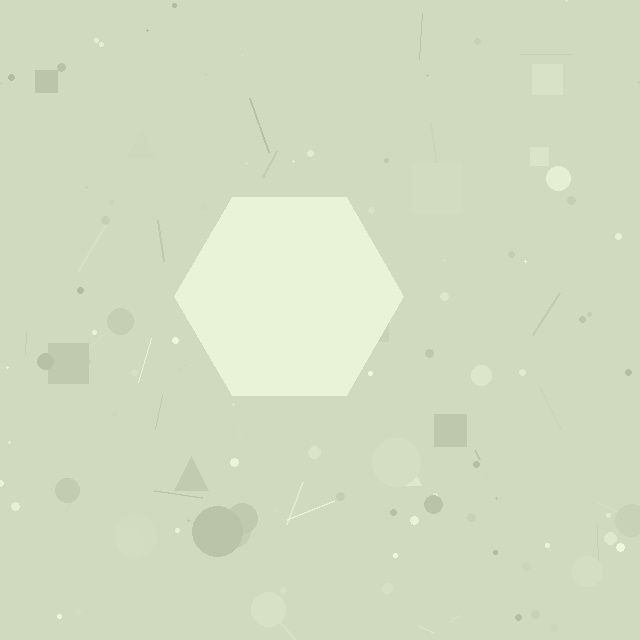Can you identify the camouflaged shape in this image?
The camouflaged shape is a hexagon.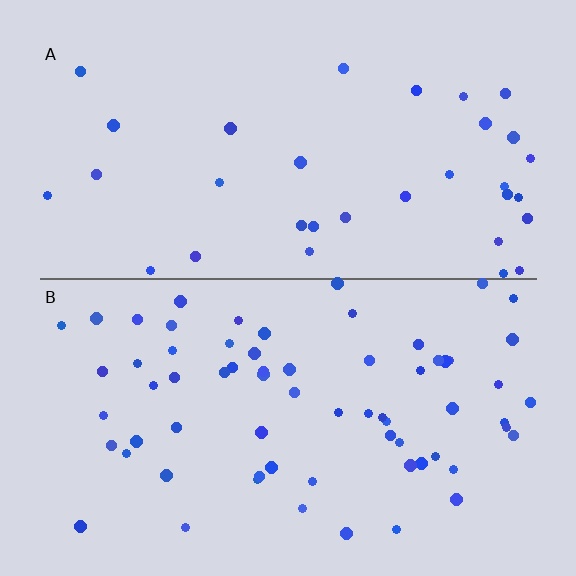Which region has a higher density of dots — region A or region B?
B (the bottom).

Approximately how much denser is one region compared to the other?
Approximately 2.0× — region B over region A.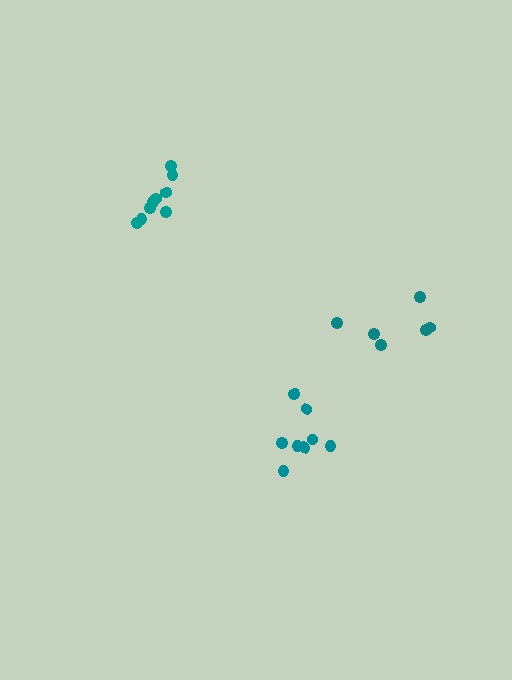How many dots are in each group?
Group 1: 9 dots, Group 2: 6 dots, Group 3: 8 dots (23 total).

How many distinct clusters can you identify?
There are 3 distinct clusters.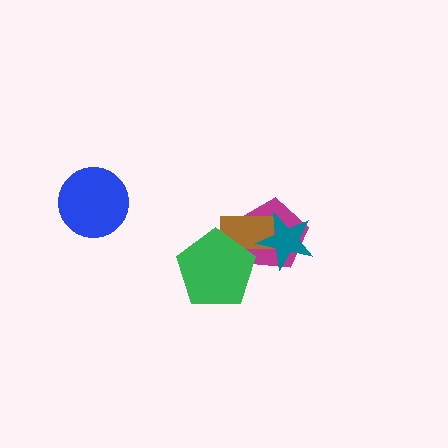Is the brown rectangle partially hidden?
Yes, it is partially covered by another shape.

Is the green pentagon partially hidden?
No, no other shape covers it.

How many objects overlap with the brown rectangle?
3 objects overlap with the brown rectangle.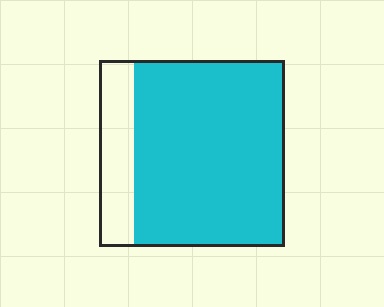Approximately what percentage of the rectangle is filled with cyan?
Approximately 80%.